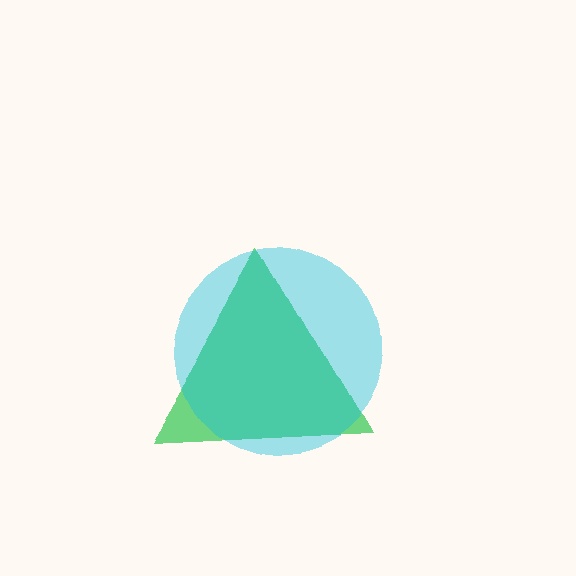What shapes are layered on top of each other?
The layered shapes are: a green triangle, a cyan circle.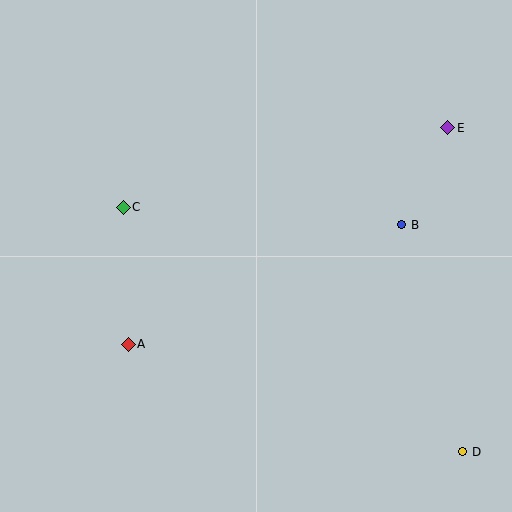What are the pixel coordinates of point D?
Point D is at (463, 452).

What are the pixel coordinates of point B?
Point B is at (402, 225).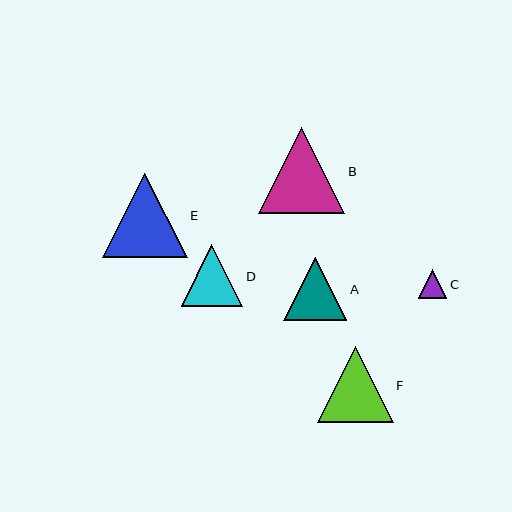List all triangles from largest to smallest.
From largest to smallest: B, E, F, A, D, C.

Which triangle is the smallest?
Triangle C is the smallest with a size of approximately 28 pixels.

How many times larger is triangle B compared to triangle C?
Triangle B is approximately 3.0 times the size of triangle C.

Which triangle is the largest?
Triangle B is the largest with a size of approximately 86 pixels.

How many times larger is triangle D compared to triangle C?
Triangle D is approximately 2.2 times the size of triangle C.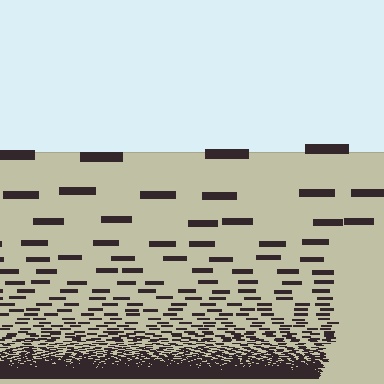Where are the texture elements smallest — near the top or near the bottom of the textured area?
Near the bottom.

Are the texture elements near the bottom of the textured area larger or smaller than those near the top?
Smaller. The gradient is inverted — elements near the bottom are smaller and denser.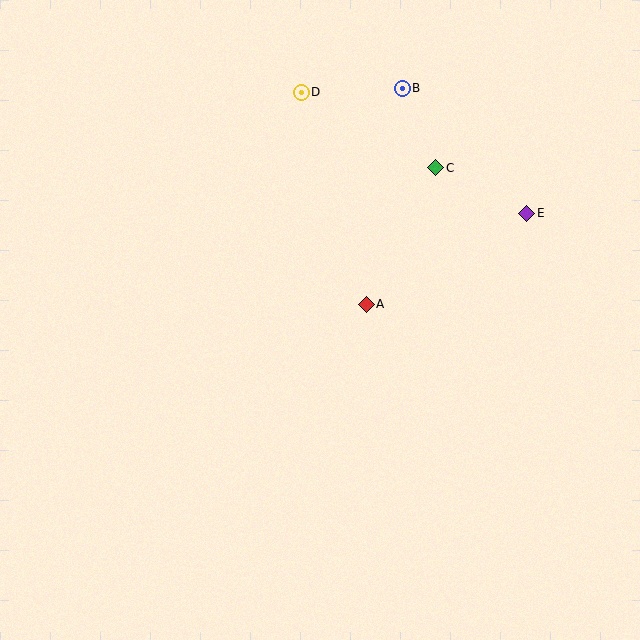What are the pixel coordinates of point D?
Point D is at (301, 92).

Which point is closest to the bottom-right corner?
Point A is closest to the bottom-right corner.